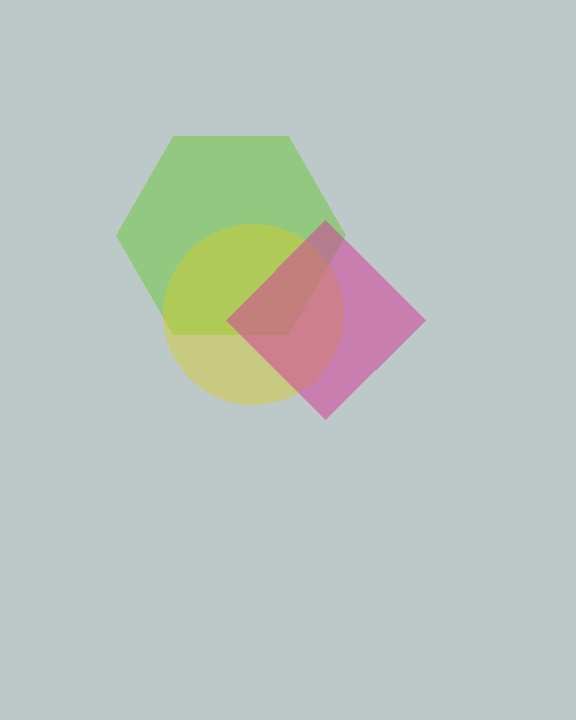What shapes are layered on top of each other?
The layered shapes are: a lime hexagon, a yellow circle, a magenta diamond.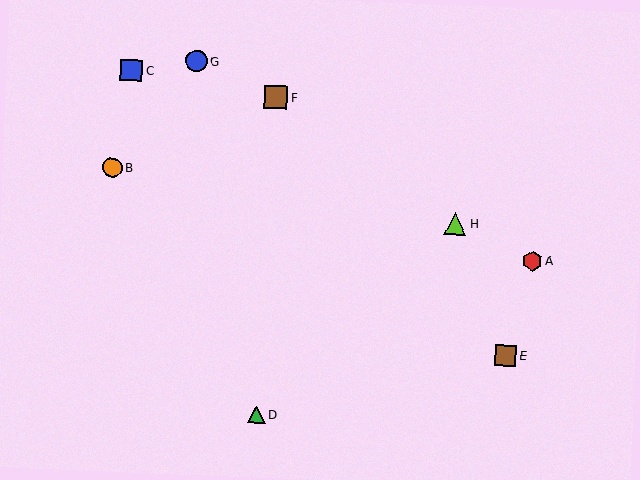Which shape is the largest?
The brown square (labeled F) is the largest.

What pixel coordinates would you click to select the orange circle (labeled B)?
Click at (112, 168) to select the orange circle B.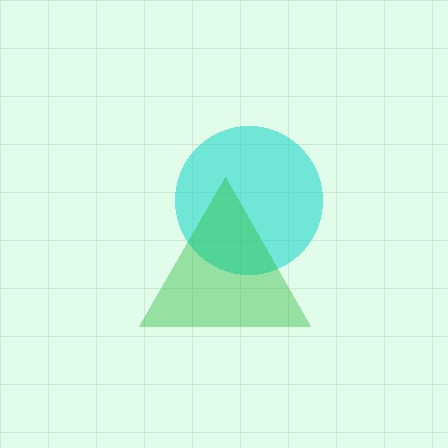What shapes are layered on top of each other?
The layered shapes are: a cyan circle, a green triangle.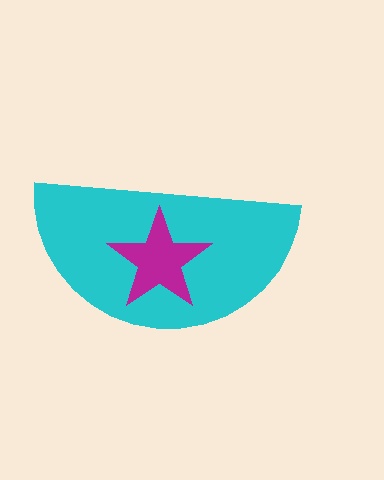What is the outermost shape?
The cyan semicircle.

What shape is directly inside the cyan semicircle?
The magenta star.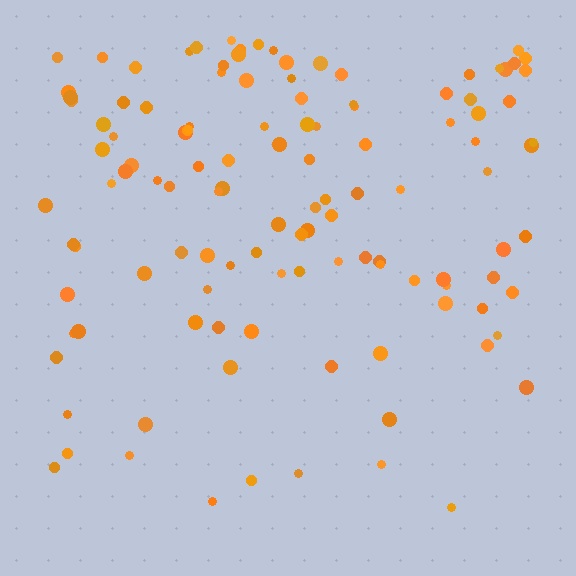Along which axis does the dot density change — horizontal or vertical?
Vertical.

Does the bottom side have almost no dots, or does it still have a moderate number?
Still a moderate number, just noticeably fewer than the top.